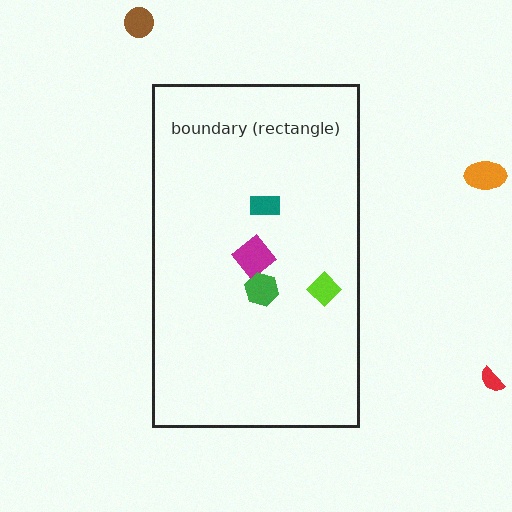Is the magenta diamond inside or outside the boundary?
Inside.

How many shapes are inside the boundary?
4 inside, 3 outside.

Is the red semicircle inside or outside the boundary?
Outside.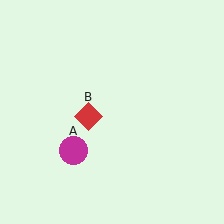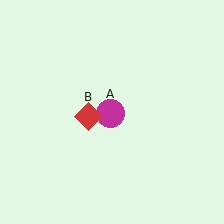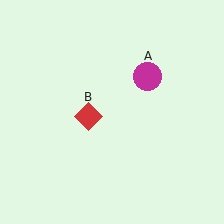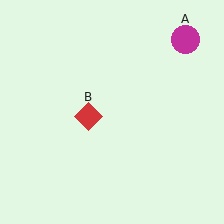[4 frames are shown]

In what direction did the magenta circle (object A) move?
The magenta circle (object A) moved up and to the right.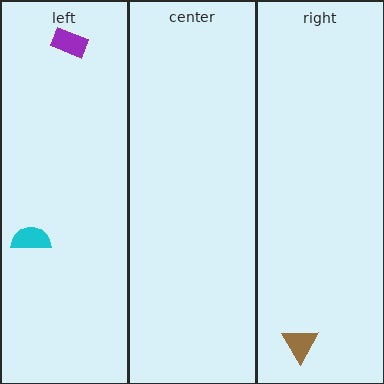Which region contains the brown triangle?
The right region.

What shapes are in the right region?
The brown triangle.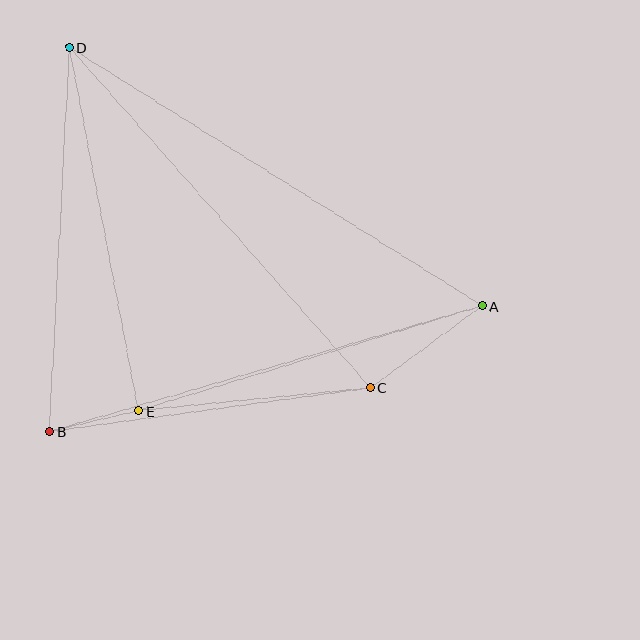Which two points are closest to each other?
Points B and E are closest to each other.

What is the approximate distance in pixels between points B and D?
The distance between B and D is approximately 384 pixels.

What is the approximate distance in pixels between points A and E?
The distance between A and E is approximately 359 pixels.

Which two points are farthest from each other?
Points A and D are farthest from each other.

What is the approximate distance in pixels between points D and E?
The distance between D and E is approximately 370 pixels.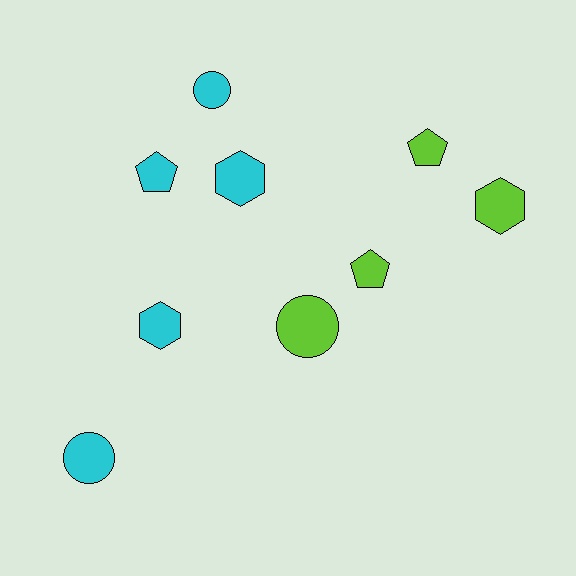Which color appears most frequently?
Cyan, with 5 objects.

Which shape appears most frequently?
Hexagon, with 3 objects.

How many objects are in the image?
There are 9 objects.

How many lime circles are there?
There is 1 lime circle.